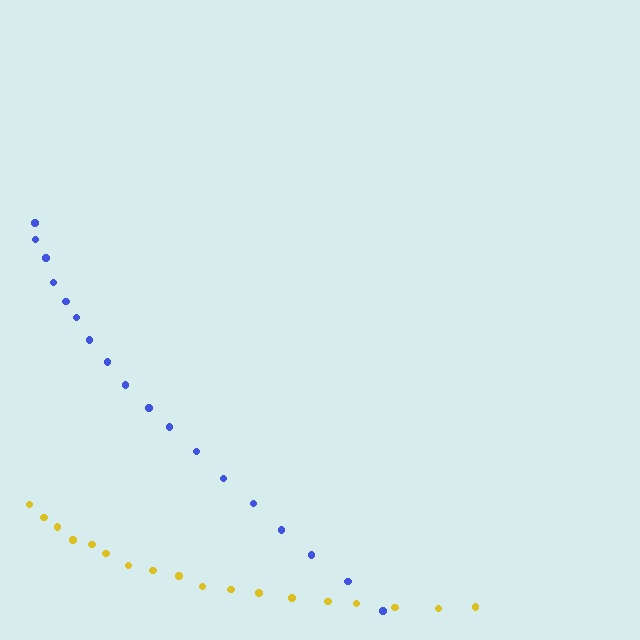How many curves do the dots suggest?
There are 2 distinct paths.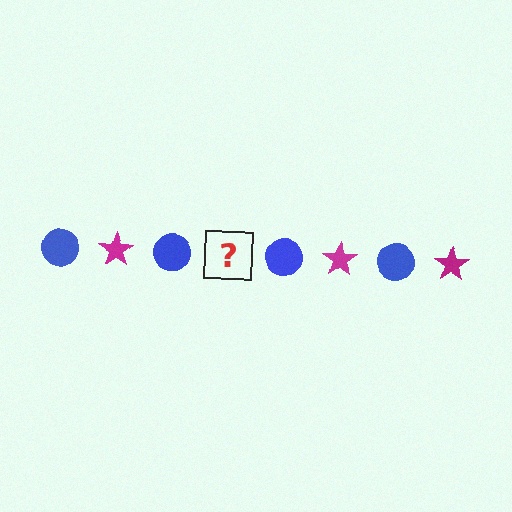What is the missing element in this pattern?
The missing element is a magenta star.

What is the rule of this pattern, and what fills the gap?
The rule is that the pattern alternates between blue circle and magenta star. The gap should be filled with a magenta star.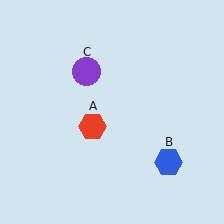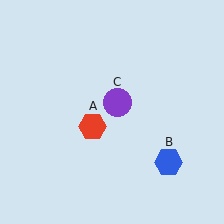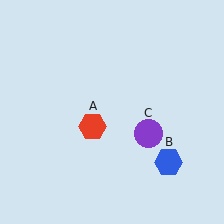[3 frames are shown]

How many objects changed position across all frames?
1 object changed position: purple circle (object C).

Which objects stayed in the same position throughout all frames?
Red hexagon (object A) and blue hexagon (object B) remained stationary.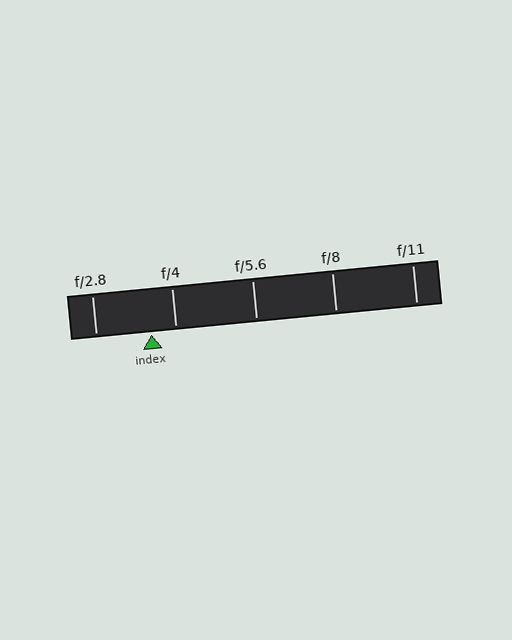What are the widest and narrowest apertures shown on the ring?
The widest aperture shown is f/2.8 and the narrowest is f/11.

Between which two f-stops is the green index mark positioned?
The index mark is between f/2.8 and f/4.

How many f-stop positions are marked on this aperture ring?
There are 5 f-stop positions marked.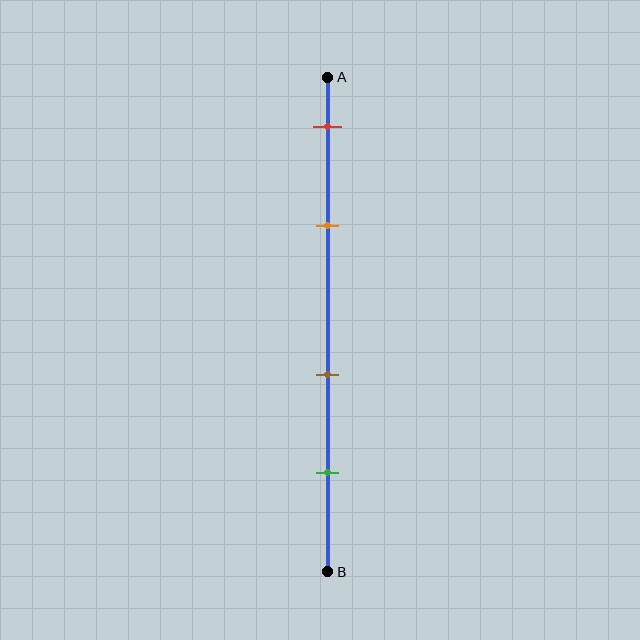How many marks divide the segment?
There are 4 marks dividing the segment.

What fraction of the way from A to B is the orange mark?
The orange mark is approximately 30% (0.3) of the way from A to B.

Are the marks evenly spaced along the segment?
No, the marks are not evenly spaced.